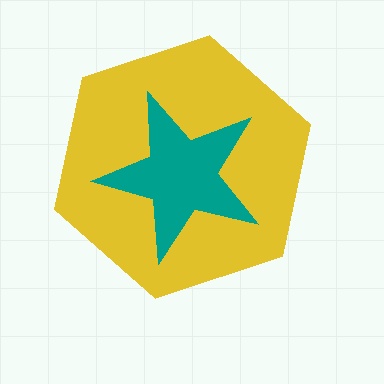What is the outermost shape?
The yellow hexagon.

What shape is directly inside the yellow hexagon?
The teal star.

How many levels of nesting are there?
2.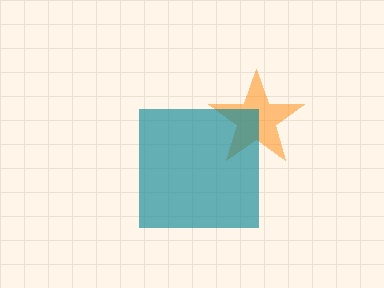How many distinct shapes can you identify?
There are 2 distinct shapes: an orange star, a teal square.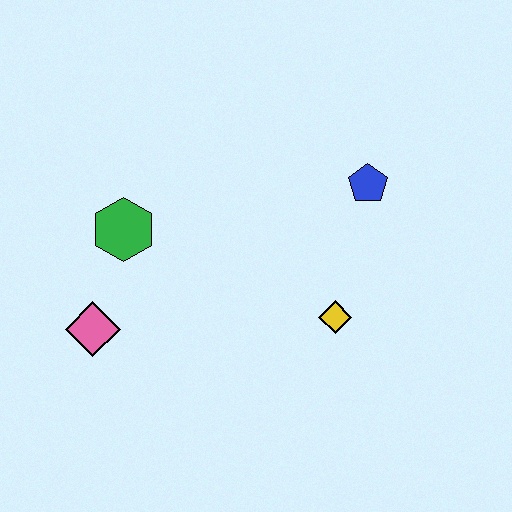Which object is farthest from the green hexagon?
The blue pentagon is farthest from the green hexagon.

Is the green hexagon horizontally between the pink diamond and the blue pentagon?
Yes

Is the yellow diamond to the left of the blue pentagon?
Yes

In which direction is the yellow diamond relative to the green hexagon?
The yellow diamond is to the right of the green hexagon.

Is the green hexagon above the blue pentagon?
No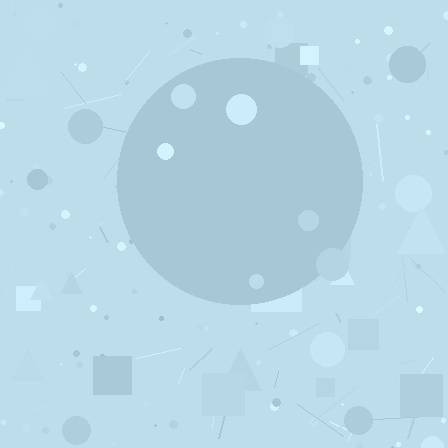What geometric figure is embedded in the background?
A circle is embedded in the background.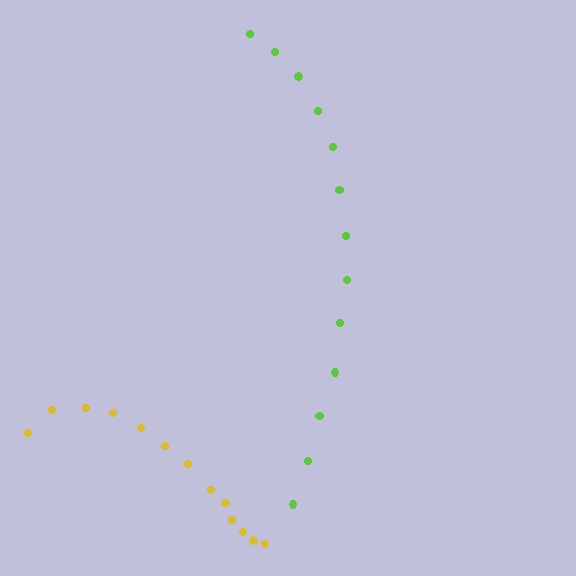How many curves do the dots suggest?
There are 2 distinct paths.